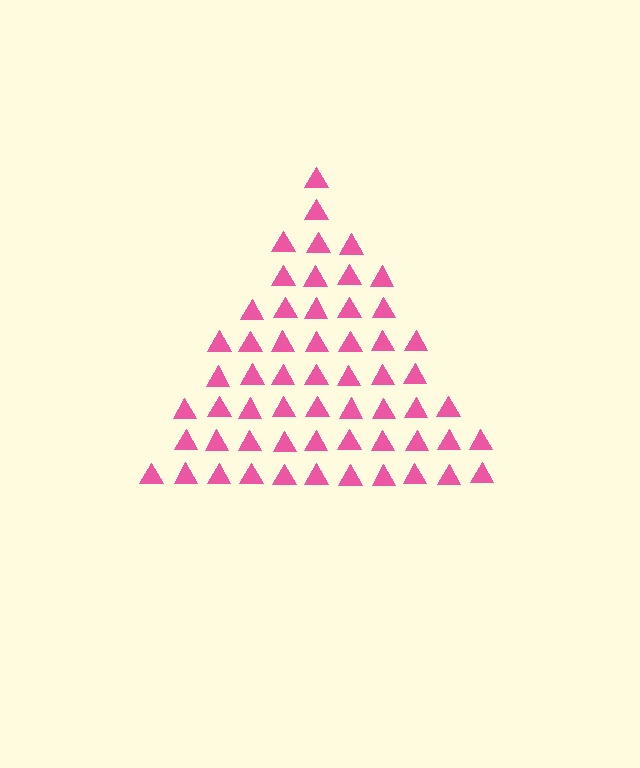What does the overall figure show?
The overall figure shows a triangle.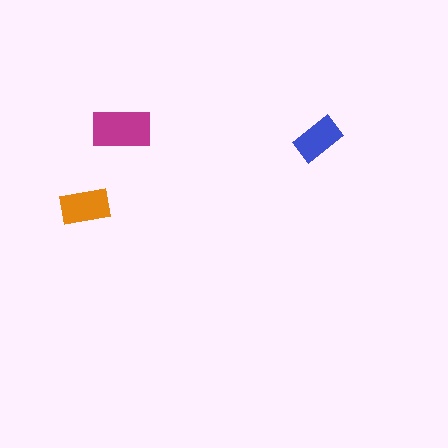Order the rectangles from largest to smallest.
the magenta one, the orange one, the blue one.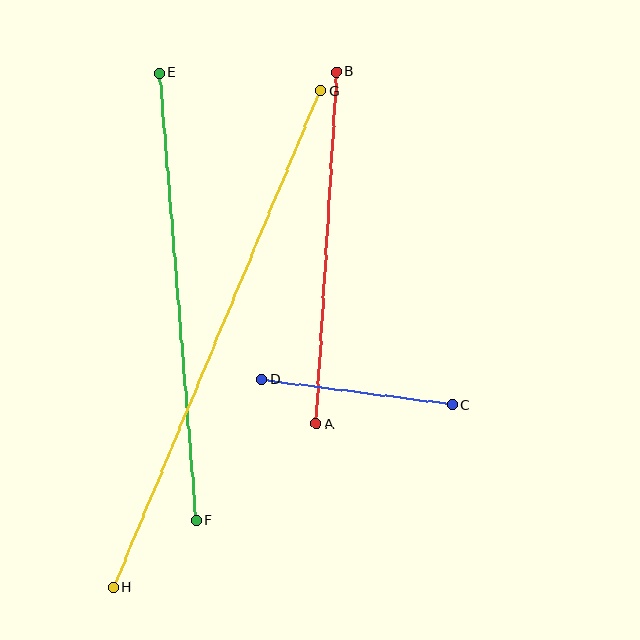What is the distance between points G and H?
The distance is approximately 538 pixels.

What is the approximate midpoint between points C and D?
The midpoint is at approximately (357, 392) pixels.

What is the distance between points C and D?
The distance is approximately 192 pixels.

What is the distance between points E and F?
The distance is approximately 449 pixels.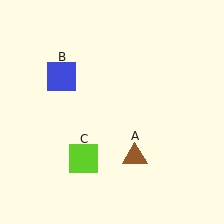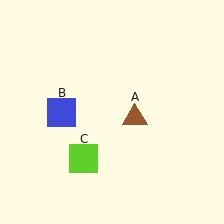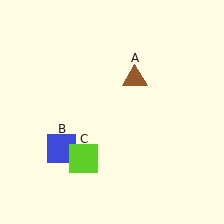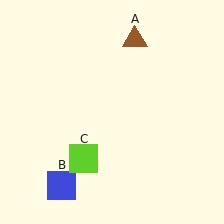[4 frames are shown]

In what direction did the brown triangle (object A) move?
The brown triangle (object A) moved up.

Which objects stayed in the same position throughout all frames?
Lime square (object C) remained stationary.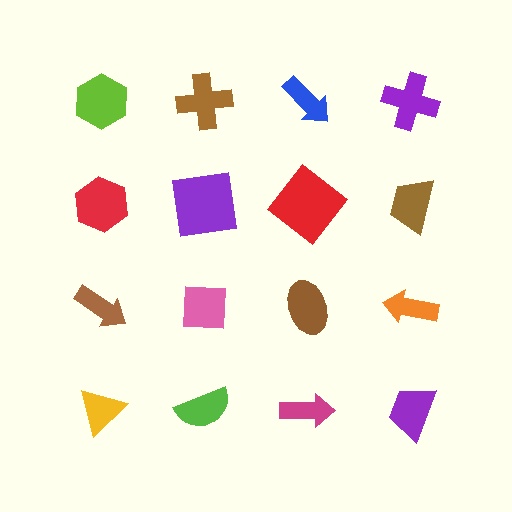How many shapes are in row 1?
4 shapes.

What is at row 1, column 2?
A brown cross.